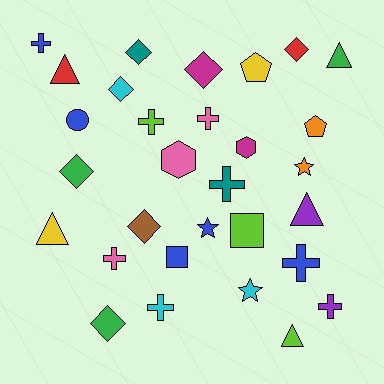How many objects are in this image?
There are 30 objects.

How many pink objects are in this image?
There are 3 pink objects.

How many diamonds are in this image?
There are 7 diamonds.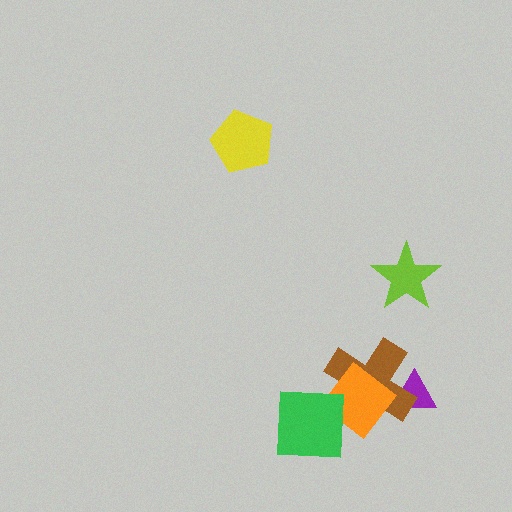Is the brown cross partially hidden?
Yes, it is partially covered by another shape.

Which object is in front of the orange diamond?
The green square is in front of the orange diamond.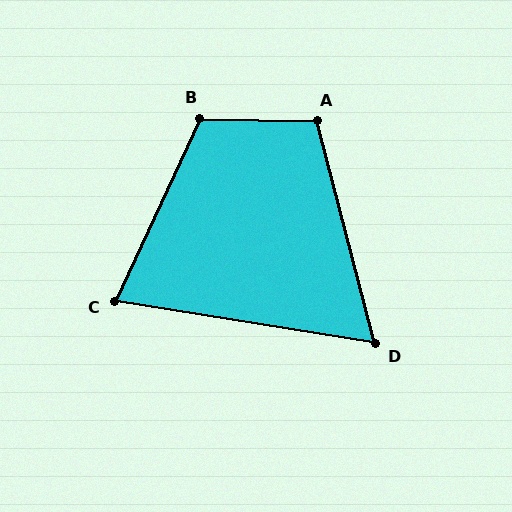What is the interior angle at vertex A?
Approximately 106 degrees (obtuse).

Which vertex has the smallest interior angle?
D, at approximately 66 degrees.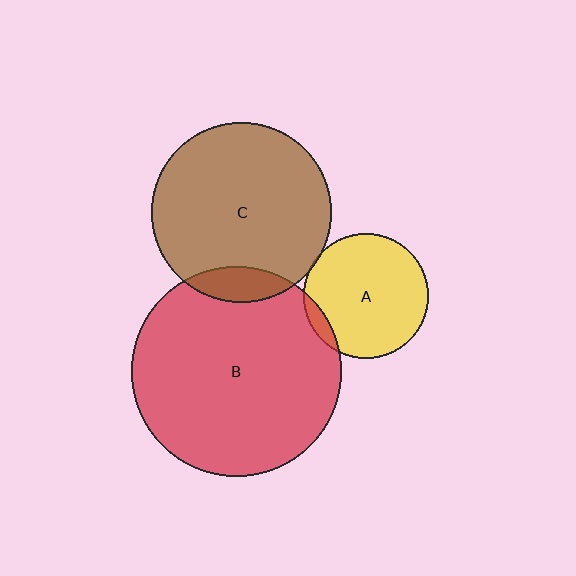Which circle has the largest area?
Circle B (red).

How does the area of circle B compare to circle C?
Approximately 1.4 times.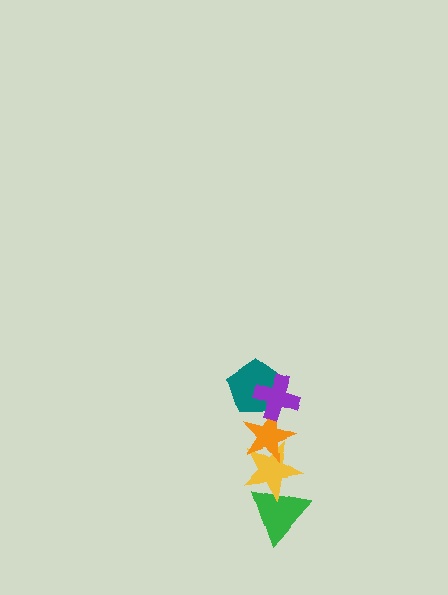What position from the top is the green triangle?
The green triangle is 5th from the top.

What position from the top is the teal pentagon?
The teal pentagon is 2nd from the top.